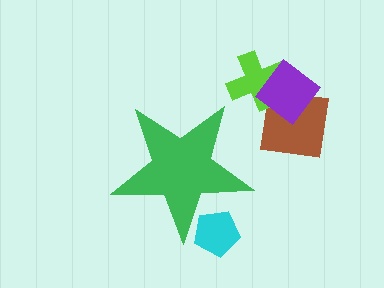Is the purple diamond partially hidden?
No, the purple diamond is fully visible.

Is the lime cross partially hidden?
No, the lime cross is fully visible.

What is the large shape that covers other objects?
A green star.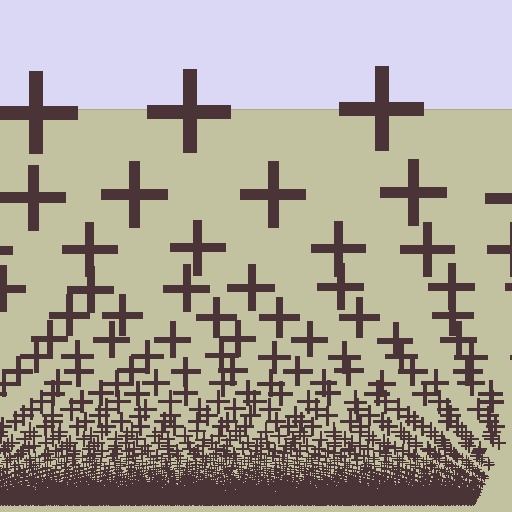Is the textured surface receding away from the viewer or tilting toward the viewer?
The surface appears to tilt toward the viewer. Texture elements get larger and sparser toward the top.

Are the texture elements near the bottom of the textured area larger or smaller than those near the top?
Smaller. The gradient is inverted — elements near the bottom are smaller and denser.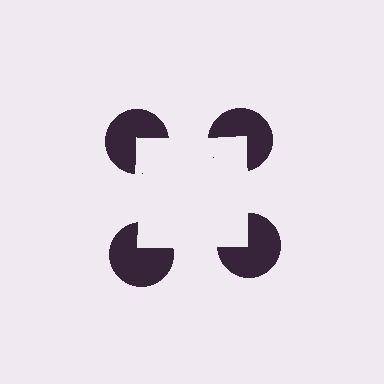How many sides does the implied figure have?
4 sides.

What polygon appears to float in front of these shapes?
An illusory square — its edges are inferred from the aligned wedge cuts in the pac-man discs, not physically drawn.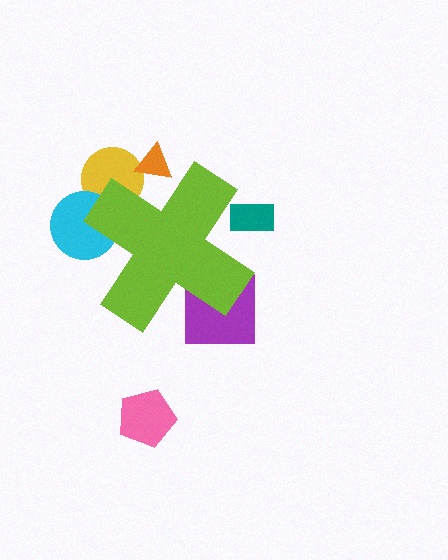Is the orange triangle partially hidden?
Yes, the orange triangle is partially hidden behind the lime cross.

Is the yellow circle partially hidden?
Yes, the yellow circle is partially hidden behind the lime cross.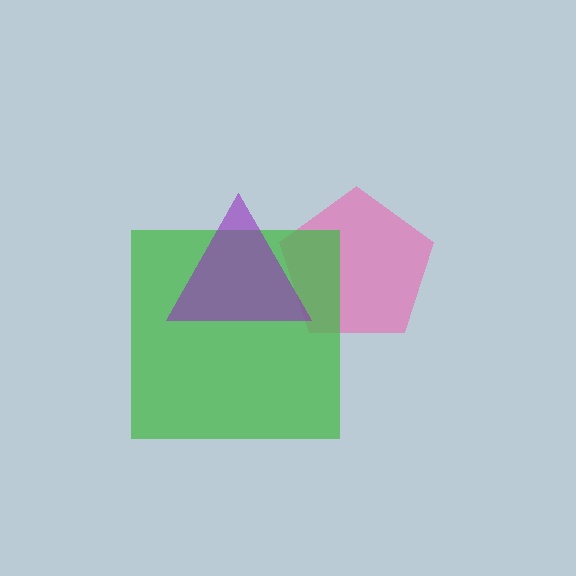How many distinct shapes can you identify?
There are 3 distinct shapes: a pink pentagon, a green square, a purple triangle.